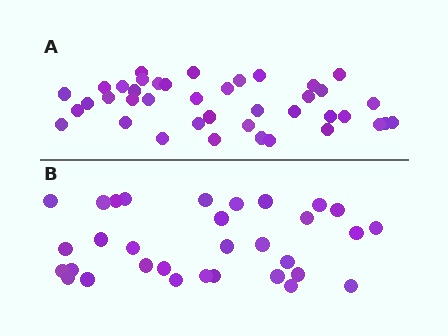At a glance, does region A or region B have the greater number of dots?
Region A (the top region) has more dots.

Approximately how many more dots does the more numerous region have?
Region A has roughly 8 or so more dots than region B.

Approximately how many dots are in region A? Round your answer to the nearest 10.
About 40 dots.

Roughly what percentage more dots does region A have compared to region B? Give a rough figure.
About 25% more.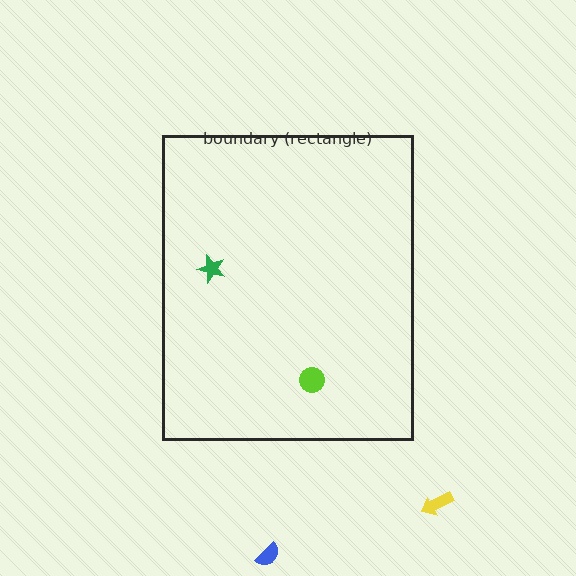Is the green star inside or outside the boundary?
Inside.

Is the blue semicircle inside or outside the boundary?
Outside.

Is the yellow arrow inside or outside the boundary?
Outside.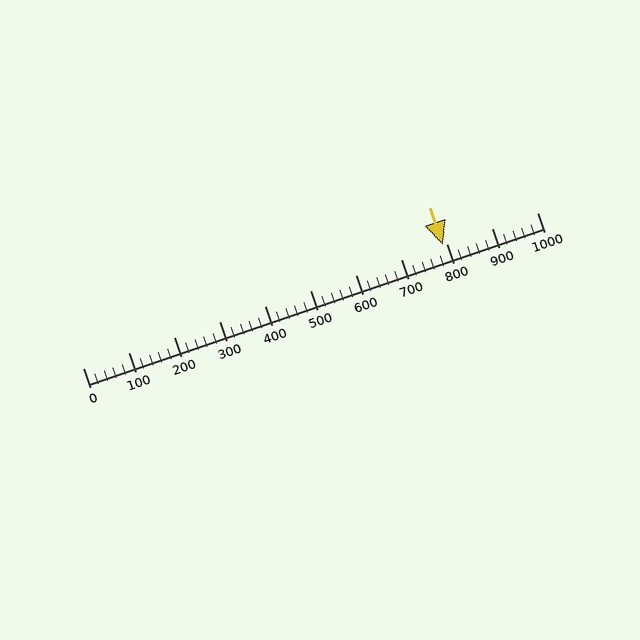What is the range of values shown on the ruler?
The ruler shows values from 0 to 1000.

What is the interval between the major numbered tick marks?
The major tick marks are spaced 100 units apart.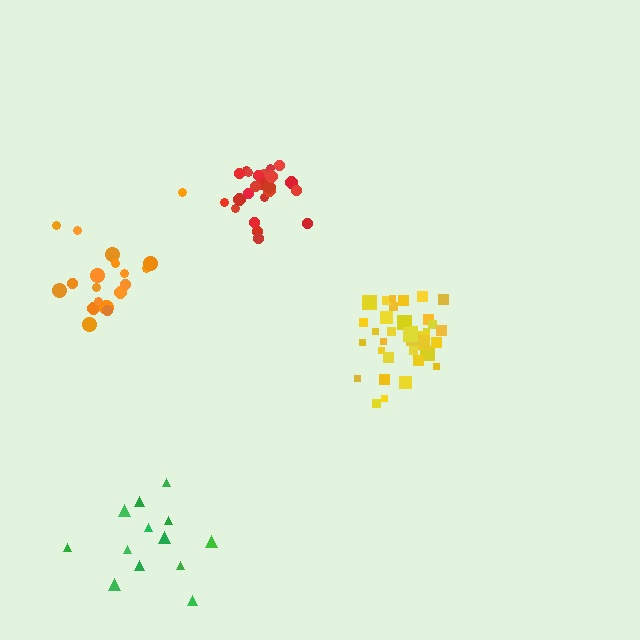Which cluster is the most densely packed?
Yellow.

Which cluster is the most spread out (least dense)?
Green.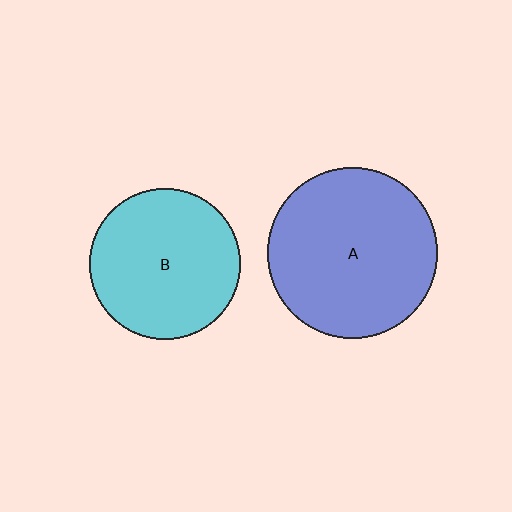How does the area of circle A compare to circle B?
Approximately 1.3 times.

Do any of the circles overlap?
No, none of the circles overlap.